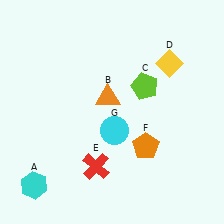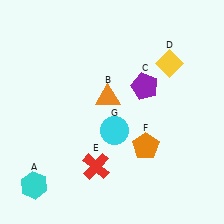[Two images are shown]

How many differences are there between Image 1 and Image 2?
There is 1 difference between the two images.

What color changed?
The pentagon (C) changed from lime in Image 1 to purple in Image 2.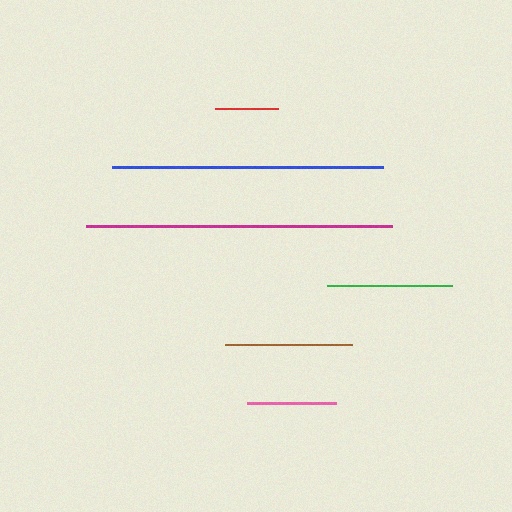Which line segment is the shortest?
The red line is the shortest at approximately 63 pixels.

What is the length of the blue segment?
The blue segment is approximately 271 pixels long.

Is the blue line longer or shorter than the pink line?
The blue line is longer than the pink line.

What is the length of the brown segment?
The brown segment is approximately 127 pixels long.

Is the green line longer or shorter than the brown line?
The brown line is longer than the green line.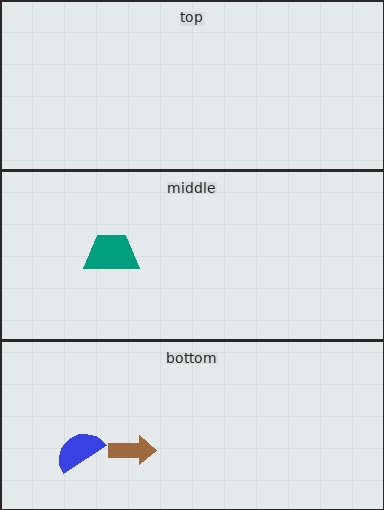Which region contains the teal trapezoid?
The middle region.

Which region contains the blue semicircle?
The bottom region.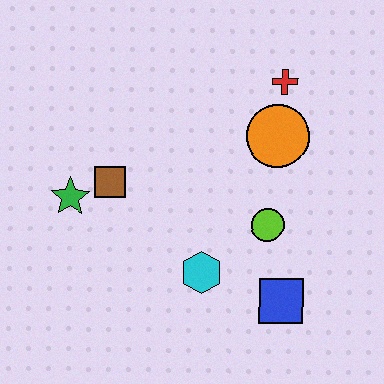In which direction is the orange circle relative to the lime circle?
The orange circle is above the lime circle.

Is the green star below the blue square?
No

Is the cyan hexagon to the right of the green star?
Yes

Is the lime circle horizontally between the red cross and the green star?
Yes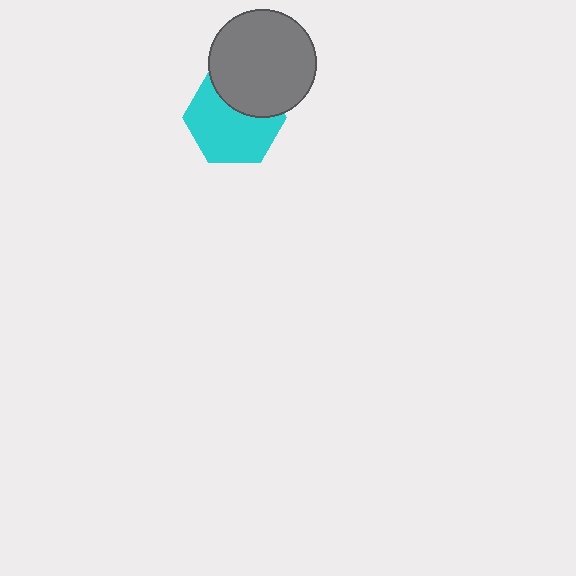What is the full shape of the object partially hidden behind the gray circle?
The partially hidden object is a cyan hexagon.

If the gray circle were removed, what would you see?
You would see the complete cyan hexagon.